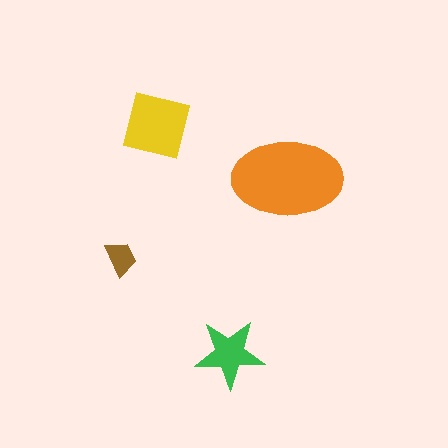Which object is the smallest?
The brown trapezoid.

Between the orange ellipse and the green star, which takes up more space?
The orange ellipse.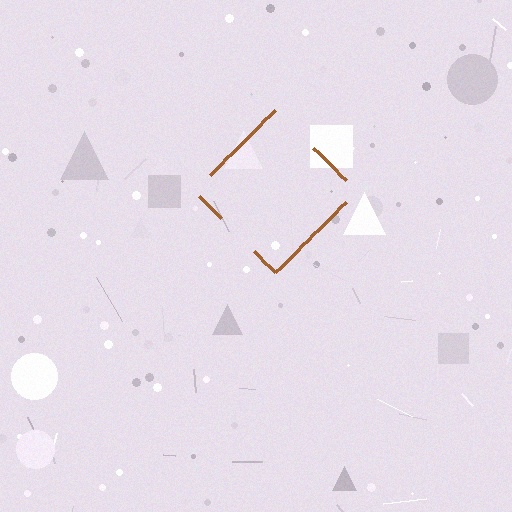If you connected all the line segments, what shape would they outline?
They would outline a diamond.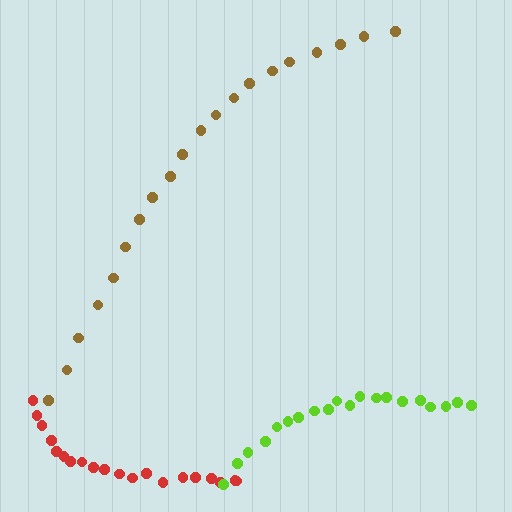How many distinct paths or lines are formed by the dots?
There are 3 distinct paths.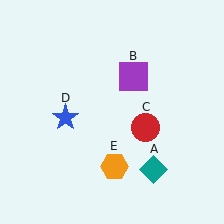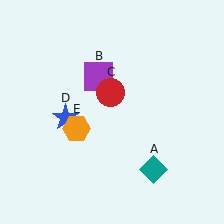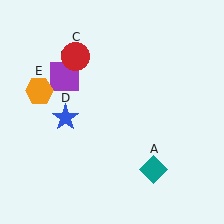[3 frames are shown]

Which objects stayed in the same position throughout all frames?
Teal diamond (object A) and blue star (object D) remained stationary.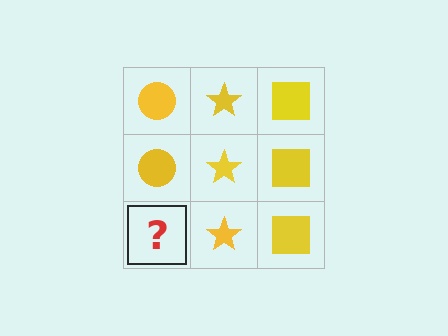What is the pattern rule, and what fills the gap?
The rule is that each column has a consistent shape. The gap should be filled with a yellow circle.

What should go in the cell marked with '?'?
The missing cell should contain a yellow circle.